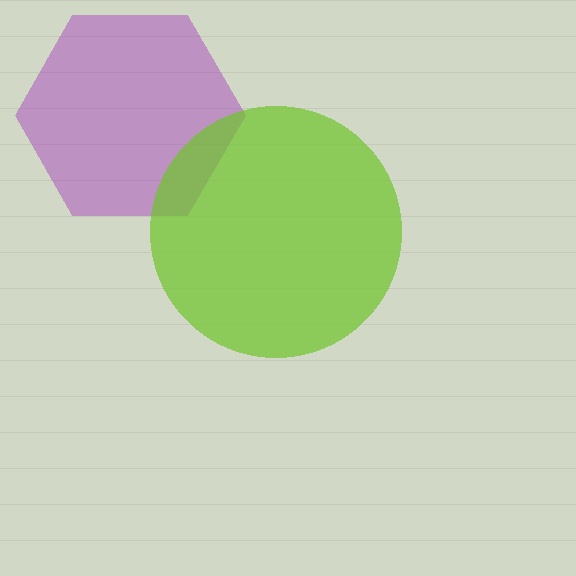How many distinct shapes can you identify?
There are 2 distinct shapes: a purple hexagon, a lime circle.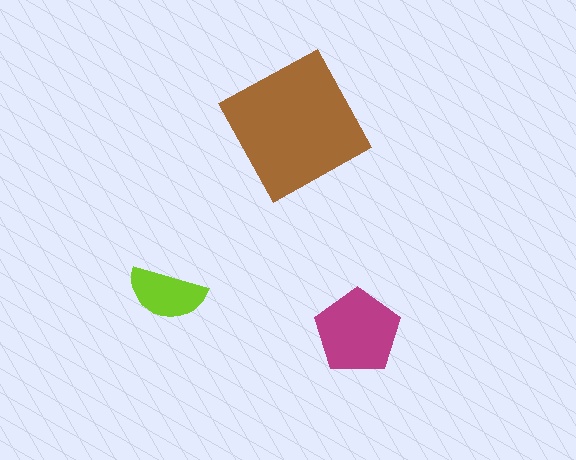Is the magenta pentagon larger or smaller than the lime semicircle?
Larger.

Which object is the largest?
The brown square.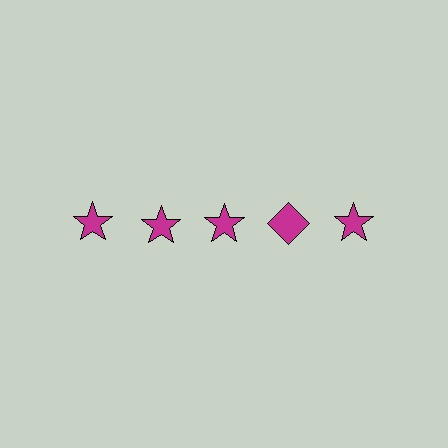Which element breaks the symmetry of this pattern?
The magenta diamond in the top row, second from right column breaks the symmetry. All other shapes are magenta stars.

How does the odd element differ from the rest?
It has a different shape: diamond instead of star.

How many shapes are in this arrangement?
There are 5 shapes arranged in a grid pattern.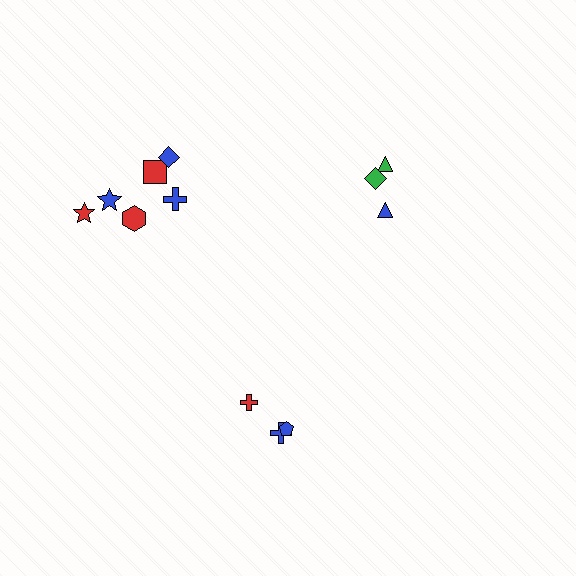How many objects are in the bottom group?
There are 3 objects.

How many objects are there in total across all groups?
There are 12 objects.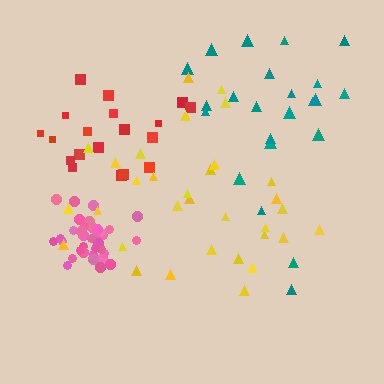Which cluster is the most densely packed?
Pink.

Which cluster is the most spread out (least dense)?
Teal.